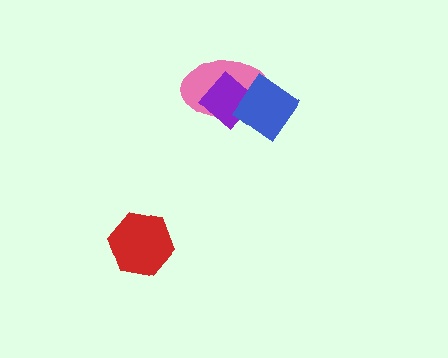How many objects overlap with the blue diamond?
2 objects overlap with the blue diamond.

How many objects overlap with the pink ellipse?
2 objects overlap with the pink ellipse.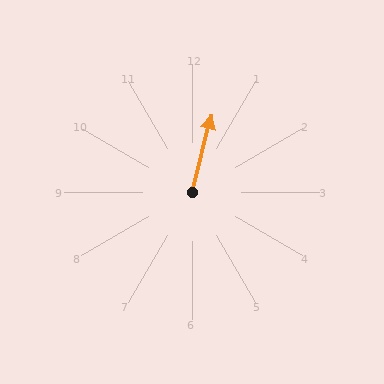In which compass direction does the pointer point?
North.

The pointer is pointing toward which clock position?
Roughly 12 o'clock.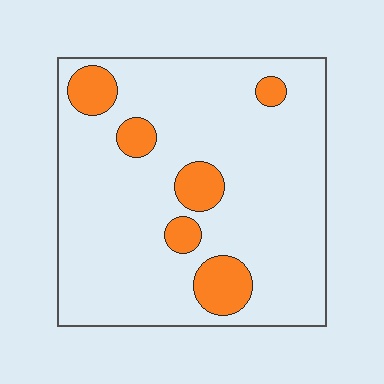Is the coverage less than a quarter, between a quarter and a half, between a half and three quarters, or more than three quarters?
Less than a quarter.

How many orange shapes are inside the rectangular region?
6.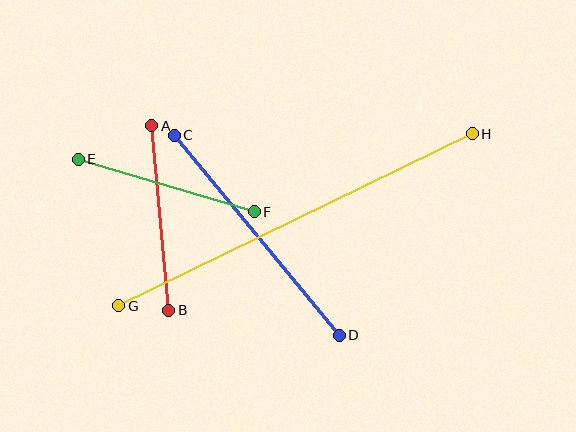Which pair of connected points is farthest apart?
Points G and H are farthest apart.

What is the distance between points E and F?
The distance is approximately 183 pixels.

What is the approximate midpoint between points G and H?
The midpoint is at approximately (295, 220) pixels.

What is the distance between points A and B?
The distance is approximately 185 pixels.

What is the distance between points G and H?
The distance is approximately 393 pixels.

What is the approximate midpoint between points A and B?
The midpoint is at approximately (160, 218) pixels.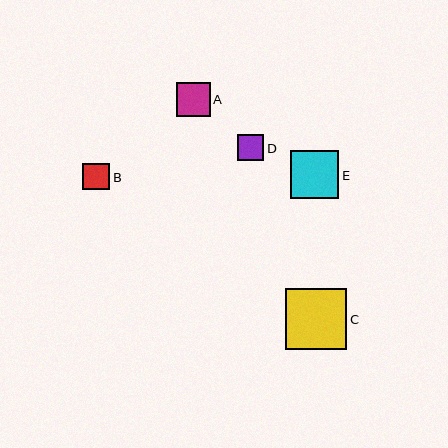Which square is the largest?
Square C is the largest with a size of approximately 61 pixels.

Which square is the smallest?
Square D is the smallest with a size of approximately 26 pixels.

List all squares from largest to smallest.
From largest to smallest: C, E, A, B, D.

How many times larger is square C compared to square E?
Square C is approximately 1.3 times the size of square E.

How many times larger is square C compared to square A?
Square C is approximately 1.8 times the size of square A.